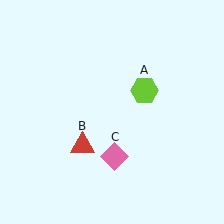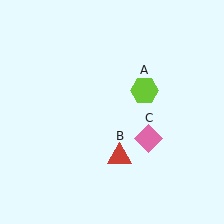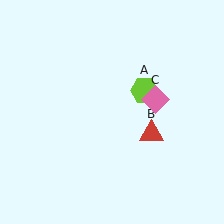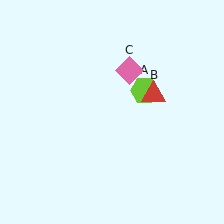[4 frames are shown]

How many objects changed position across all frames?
2 objects changed position: red triangle (object B), pink diamond (object C).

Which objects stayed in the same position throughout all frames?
Lime hexagon (object A) remained stationary.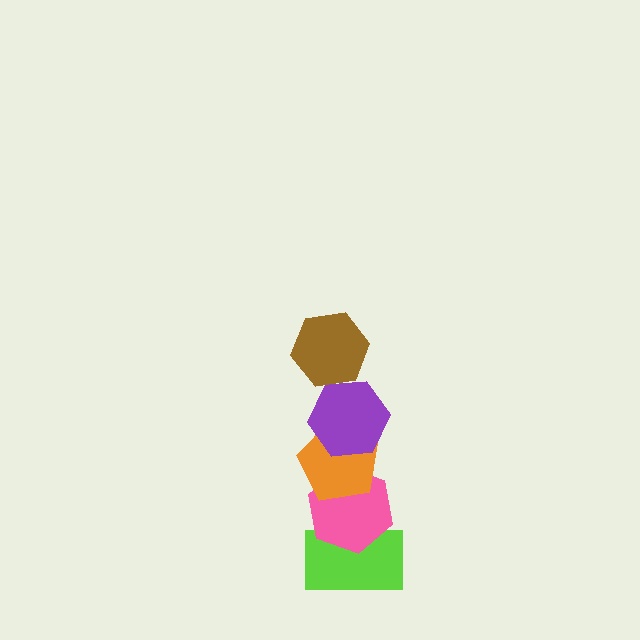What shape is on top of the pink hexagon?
The orange pentagon is on top of the pink hexagon.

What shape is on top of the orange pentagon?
The purple hexagon is on top of the orange pentagon.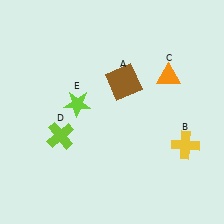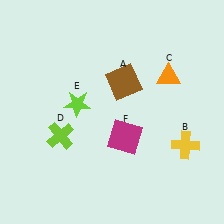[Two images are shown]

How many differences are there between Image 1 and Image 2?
There is 1 difference between the two images.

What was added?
A magenta square (F) was added in Image 2.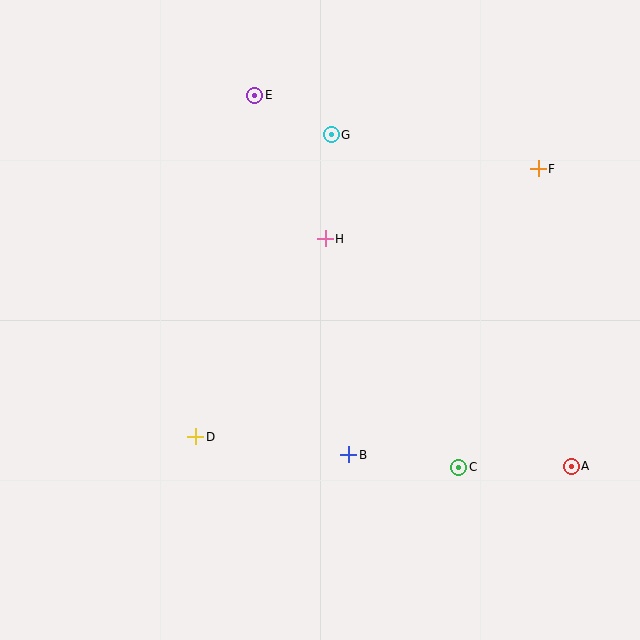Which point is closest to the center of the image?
Point H at (325, 239) is closest to the center.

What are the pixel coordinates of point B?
Point B is at (349, 455).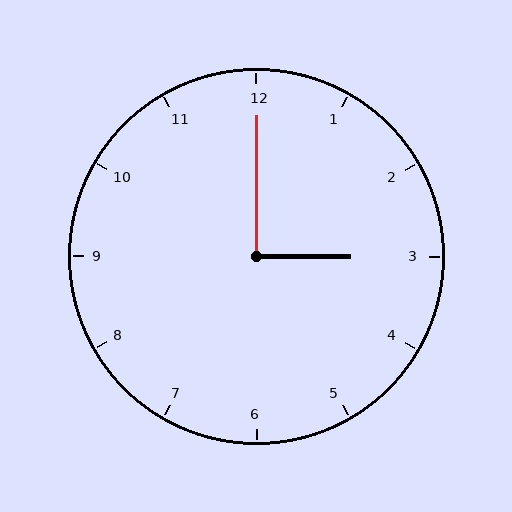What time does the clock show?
3:00.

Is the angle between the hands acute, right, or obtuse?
It is right.